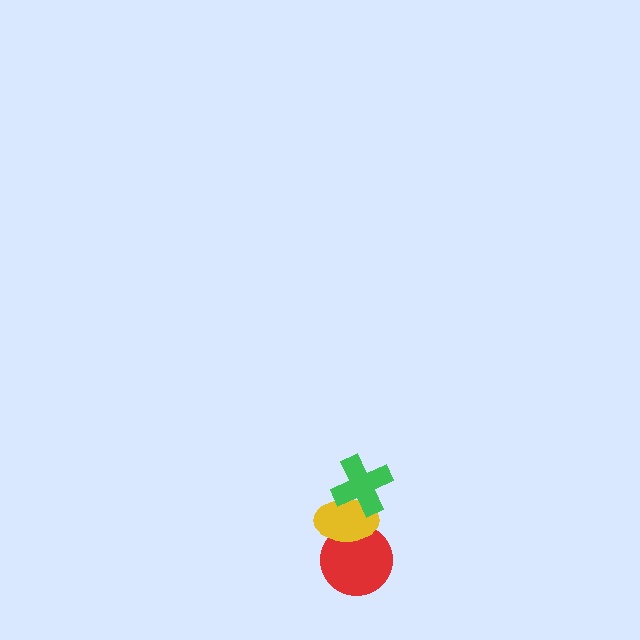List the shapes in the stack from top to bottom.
From top to bottom: the green cross, the yellow ellipse, the red circle.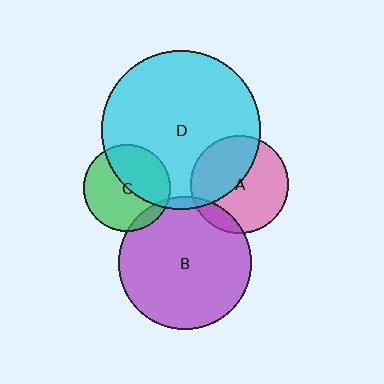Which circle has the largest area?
Circle D (cyan).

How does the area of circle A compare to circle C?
Approximately 1.3 times.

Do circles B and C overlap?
Yes.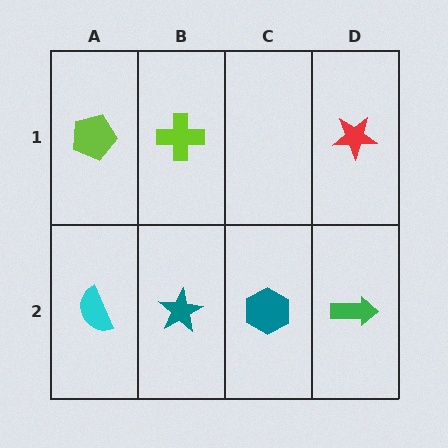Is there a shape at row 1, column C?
No, that cell is empty.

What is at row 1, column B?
A lime cross.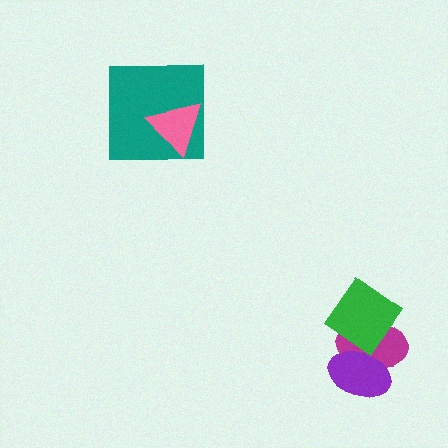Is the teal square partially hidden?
Yes, it is partially covered by another shape.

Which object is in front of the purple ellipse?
The green diamond is in front of the purple ellipse.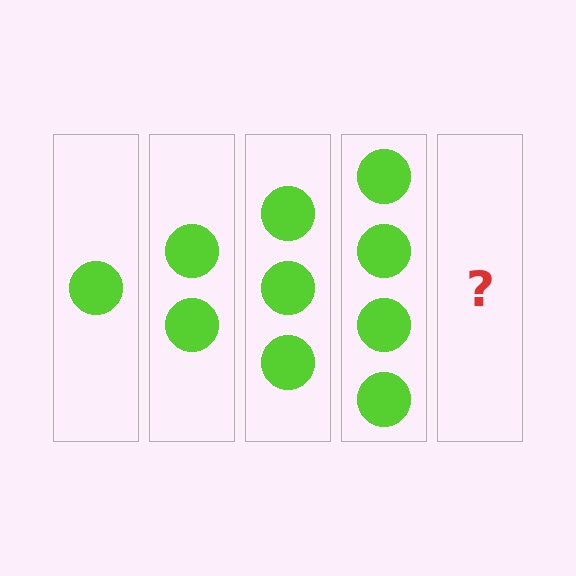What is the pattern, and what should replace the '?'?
The pattern is that each step adds one more circle. The '?' should be 5 circles.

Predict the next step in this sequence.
The next step is 5 circles.